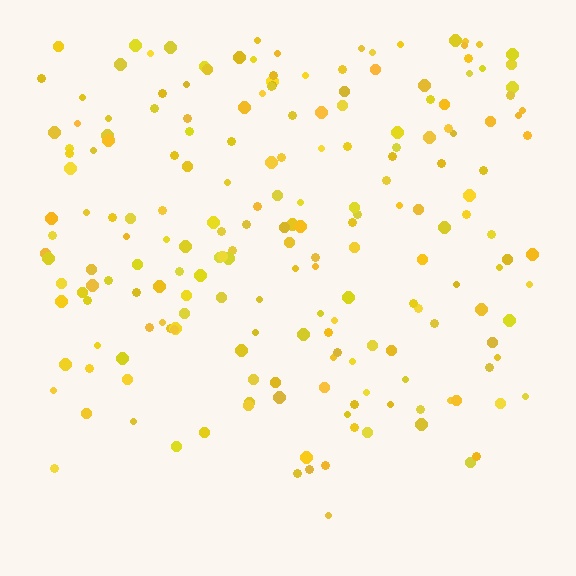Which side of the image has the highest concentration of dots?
The top.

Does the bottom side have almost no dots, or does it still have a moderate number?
Still a moderate number, just noticeably fewer than the top.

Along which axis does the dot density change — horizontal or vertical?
Vertical.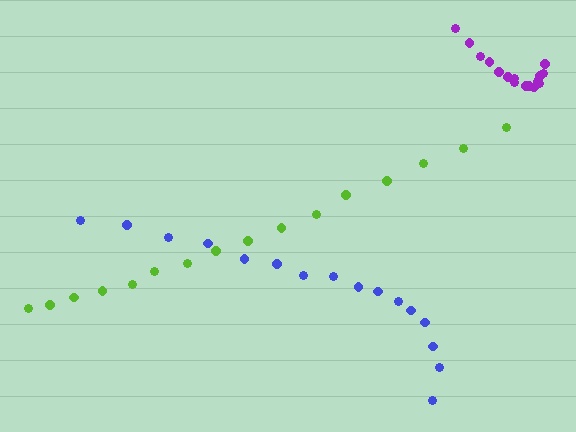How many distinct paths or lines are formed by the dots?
There are 3 distinct paths.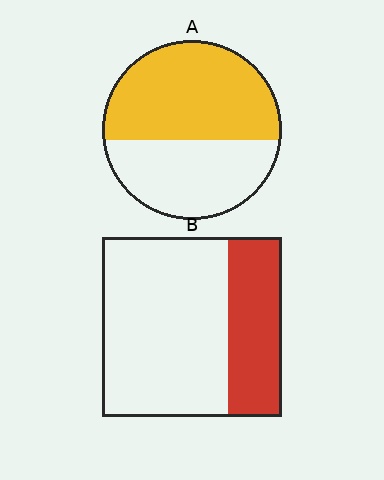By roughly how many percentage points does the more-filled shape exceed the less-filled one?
By roughly 25 percentage points (A over B).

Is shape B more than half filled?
No.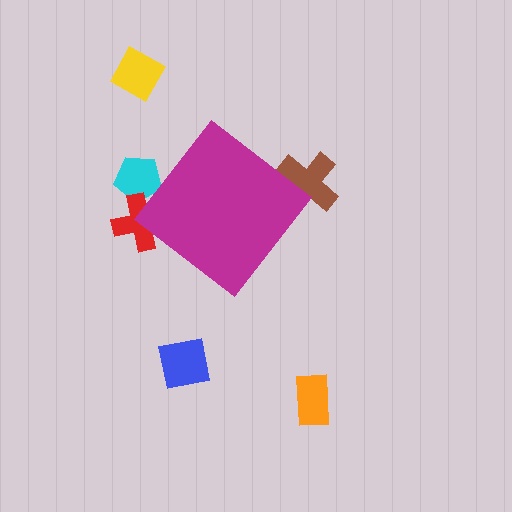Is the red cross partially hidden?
Yes, the red cross is partially hidden behind the magenta diamond.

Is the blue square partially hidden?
No, the blue square is fully visible.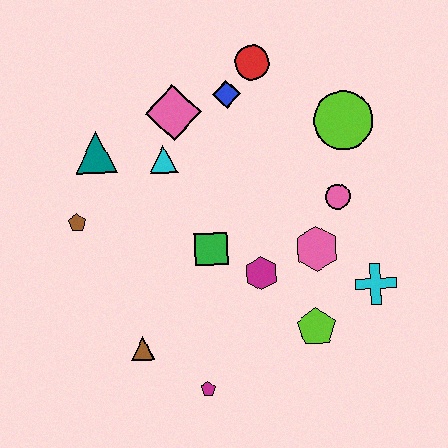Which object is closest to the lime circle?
The pink circle is closest to the lime circle.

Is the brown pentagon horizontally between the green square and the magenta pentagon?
No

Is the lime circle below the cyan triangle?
No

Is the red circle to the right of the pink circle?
No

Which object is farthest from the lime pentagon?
The teal triangle is farthest from the lime pentagon.